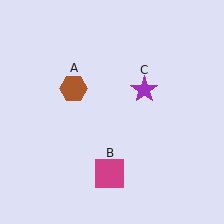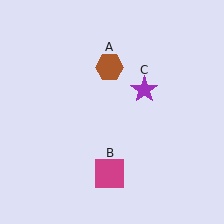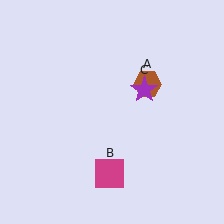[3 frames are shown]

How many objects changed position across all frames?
1 object changed position: brown hexagon (object A).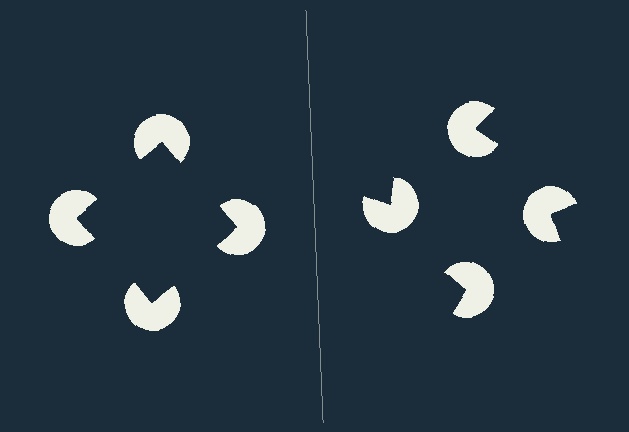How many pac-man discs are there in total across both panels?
8 — 4 on each side.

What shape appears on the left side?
An illusory square.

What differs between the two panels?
The pac-man discs are positioned identically on both sides; only the wedge orientations differ. On the left they align to a square; on the right they are misaligned.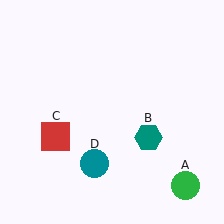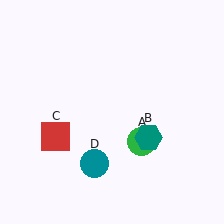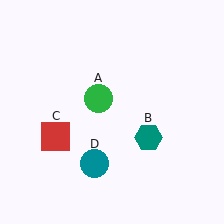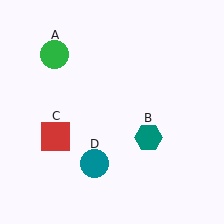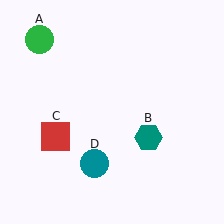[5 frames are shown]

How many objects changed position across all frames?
1 object changed position: green circle (object A).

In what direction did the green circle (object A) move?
The green circle (object A) moved up and to the left.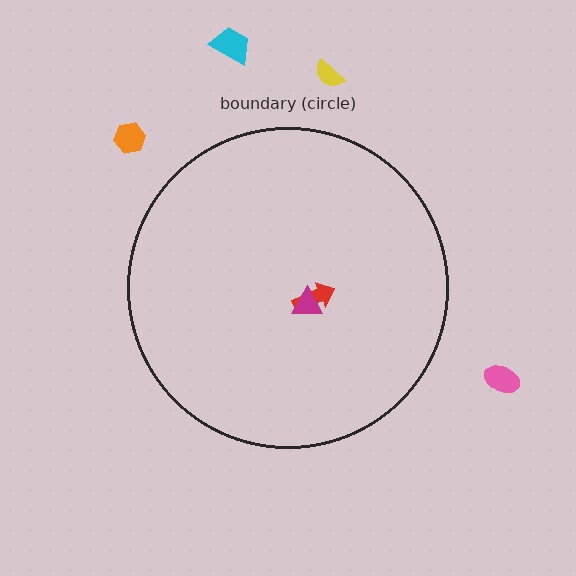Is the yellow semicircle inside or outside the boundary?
Outside.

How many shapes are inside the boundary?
2 inside, 4 outside.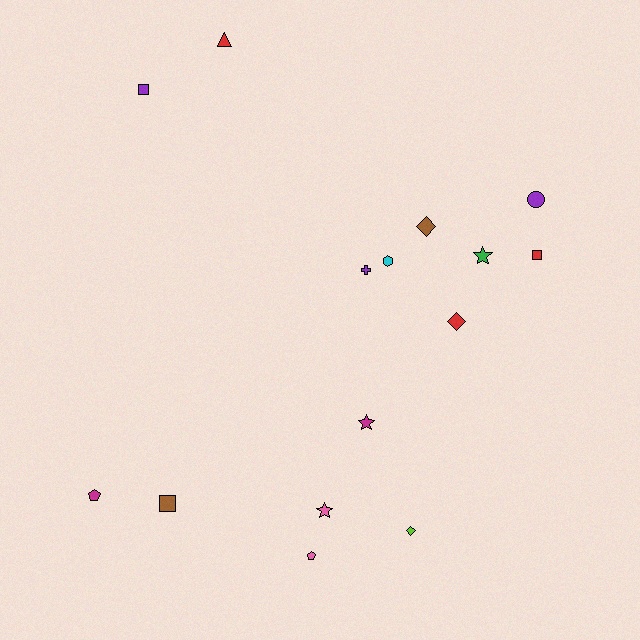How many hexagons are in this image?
There is 1 hexagon.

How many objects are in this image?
There are 15 objects.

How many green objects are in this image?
There is 1 green object.